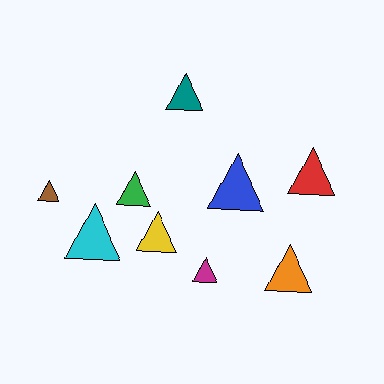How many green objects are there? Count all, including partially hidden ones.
There is 1 green object.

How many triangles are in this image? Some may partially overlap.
There are 9 triangles.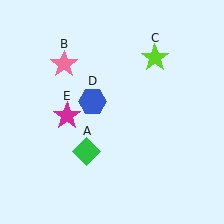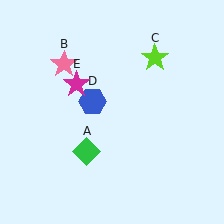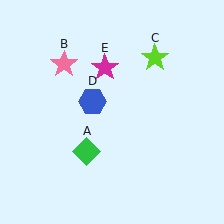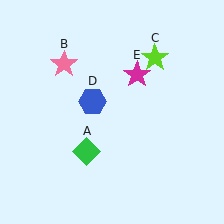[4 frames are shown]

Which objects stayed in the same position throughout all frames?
Green diamond (object A) and pink star (object B) and lime star (object C) and blue hexagon (object D) remained stationary.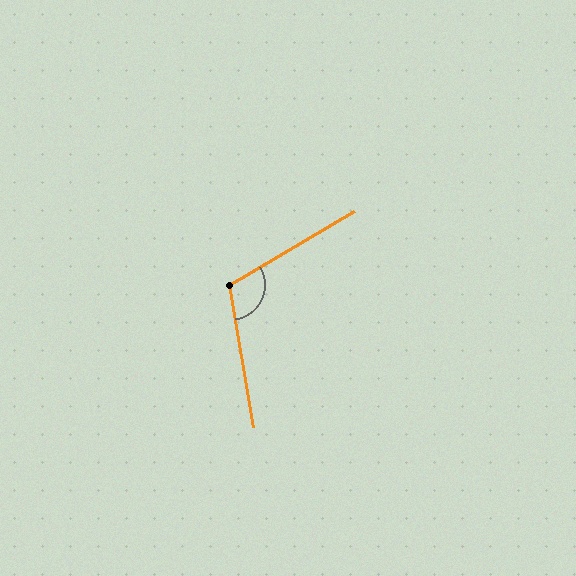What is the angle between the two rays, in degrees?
Approximately 111 degrees.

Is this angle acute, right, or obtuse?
It is obtuse.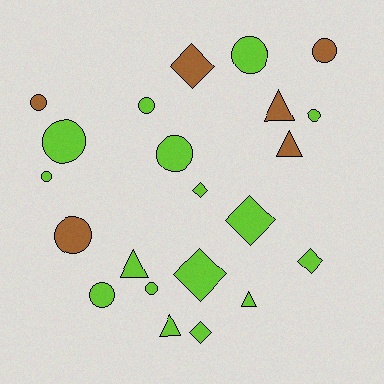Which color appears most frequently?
Lime, with 16 objects.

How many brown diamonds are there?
There is 1 brown diamond.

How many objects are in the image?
There are 22 objects.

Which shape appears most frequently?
Circle, with 11 objects.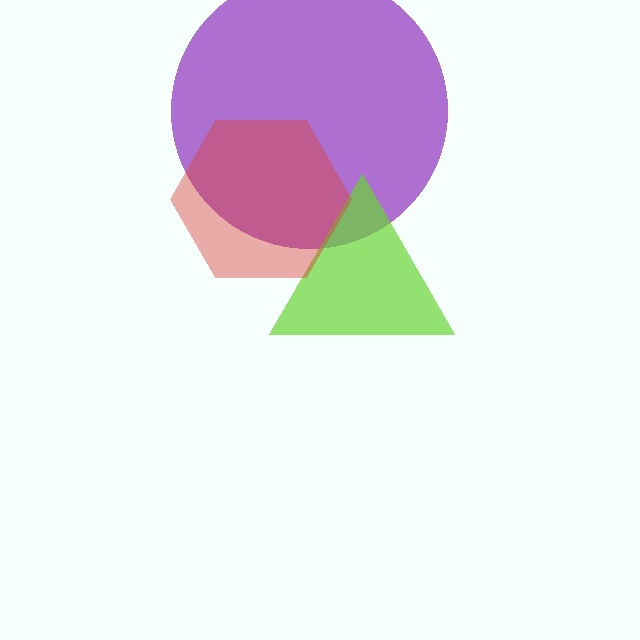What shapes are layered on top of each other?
The layered shapes are: a purple circle, a lime triangle, a red hexagon.